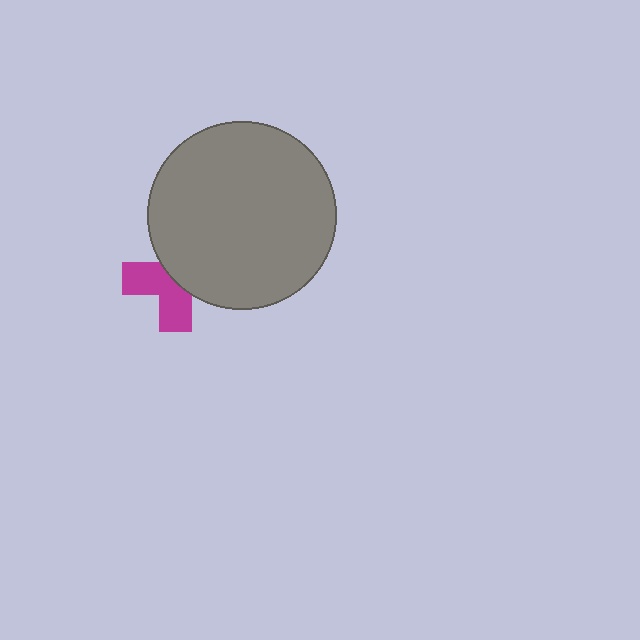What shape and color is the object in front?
The object in front is a gray circle.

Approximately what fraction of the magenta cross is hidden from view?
Roughly 52% of the magenta cross is hidden behind the gray circle.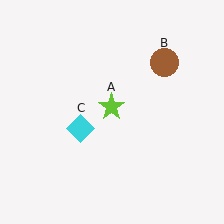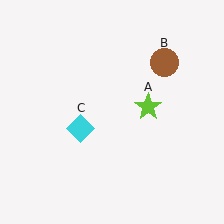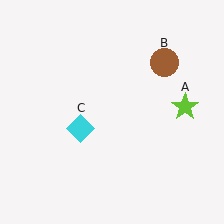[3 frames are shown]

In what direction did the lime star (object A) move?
The lime star (object A) moved right.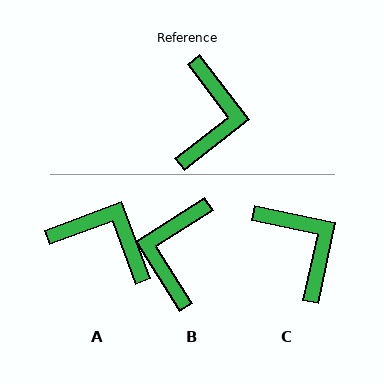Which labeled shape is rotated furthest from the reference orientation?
B, about 175 degrees away.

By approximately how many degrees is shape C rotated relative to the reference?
Approximately 40 degrees counter-clockwise.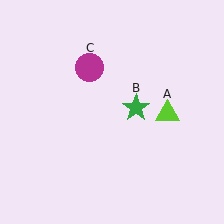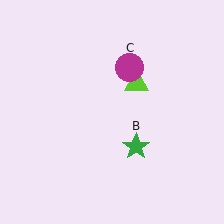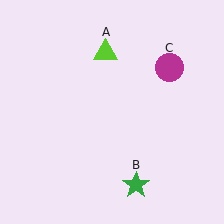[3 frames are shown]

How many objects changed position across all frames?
3 objects changed position: lime triangle (object A), green star (object B), magenta circle (object C).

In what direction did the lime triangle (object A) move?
The lime triangle (object A) moved up and to the left.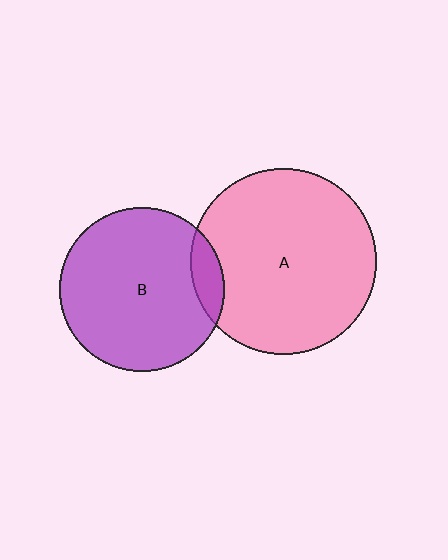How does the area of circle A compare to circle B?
Approximately 1.3 times.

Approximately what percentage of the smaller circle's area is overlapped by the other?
Approximately 10%.